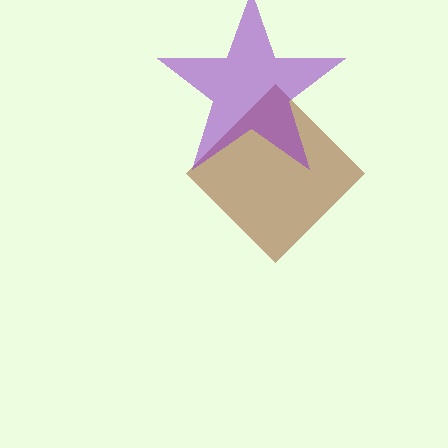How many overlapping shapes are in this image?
There are 2 overlapping shapes in the image.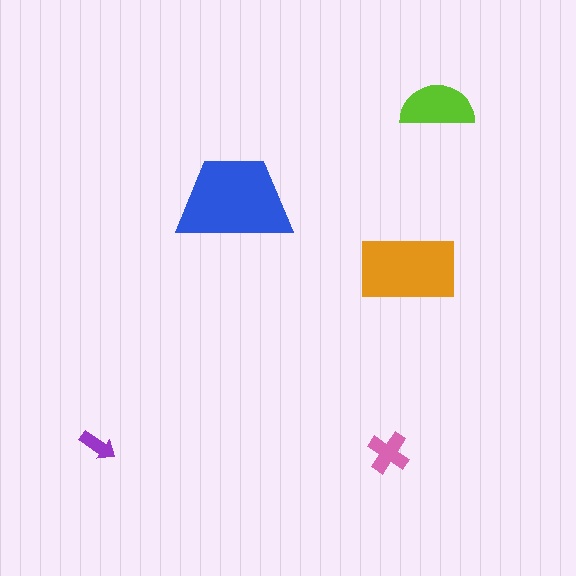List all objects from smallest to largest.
The purple arrow, the pink cross, the lime semicircle, the orange rectangle, the blue trapezoid.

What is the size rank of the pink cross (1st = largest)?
4th.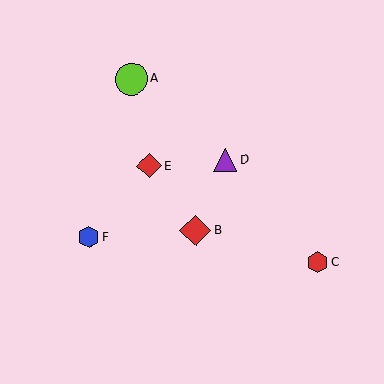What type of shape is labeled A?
Shape A is a lime circle.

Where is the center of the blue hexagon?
The center of the blue hexagon is at (89, 237).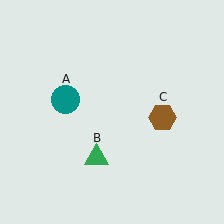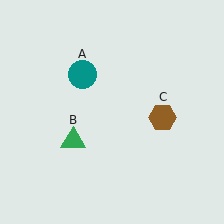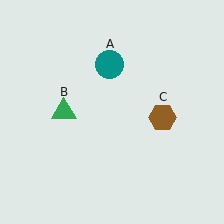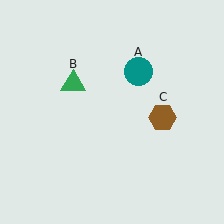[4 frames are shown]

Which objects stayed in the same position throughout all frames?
Brown hexagon (object C) remained stationary.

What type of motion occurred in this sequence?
The teal circle (object A), green triangle (object B) rotated clockwise around the center of the scene.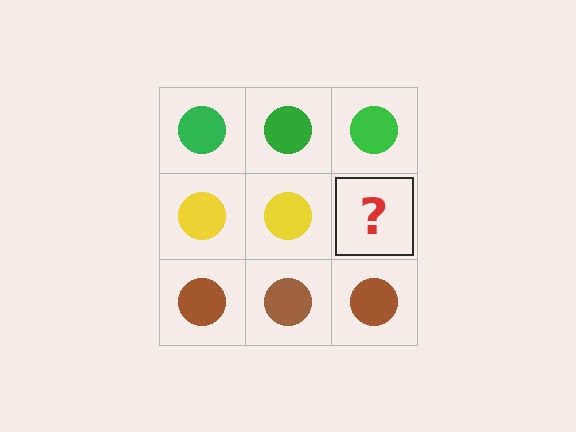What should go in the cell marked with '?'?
The missing cell should contain a yellow circle.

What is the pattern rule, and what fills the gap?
The rule is that each row has a consistent color. The gap should be filled with a yellow circle.